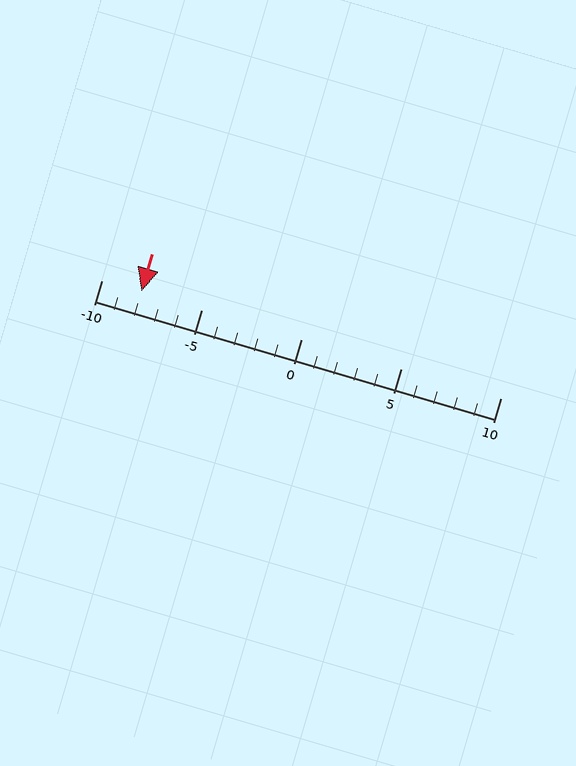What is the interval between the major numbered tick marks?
The major tick marks are spaced 5 units apart.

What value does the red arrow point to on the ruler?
The red arrow points to approximately -8.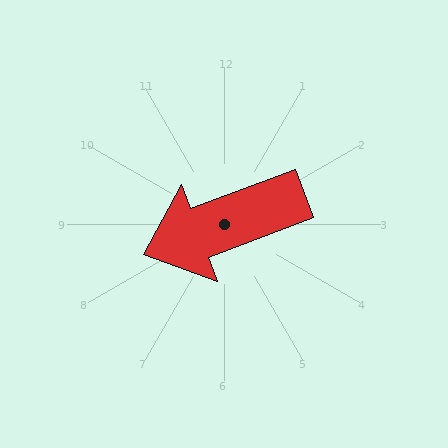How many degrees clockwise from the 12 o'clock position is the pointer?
Approximately 249 degrees.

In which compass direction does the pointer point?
West.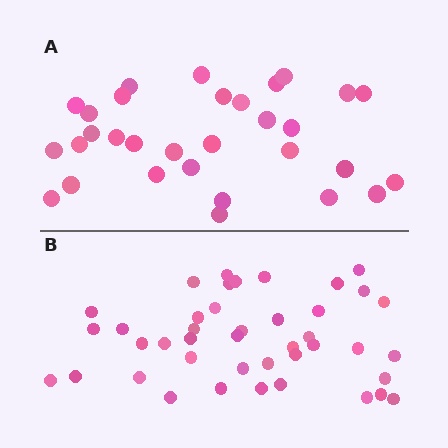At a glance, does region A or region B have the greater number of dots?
Region B (the bottom region) has more dots.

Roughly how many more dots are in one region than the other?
Region B has roughly 12 or so more dots than region A.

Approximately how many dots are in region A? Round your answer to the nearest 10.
About 30 dots. (The exact count is 31, which rounds to 30.)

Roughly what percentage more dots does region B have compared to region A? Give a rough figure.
About 35% more.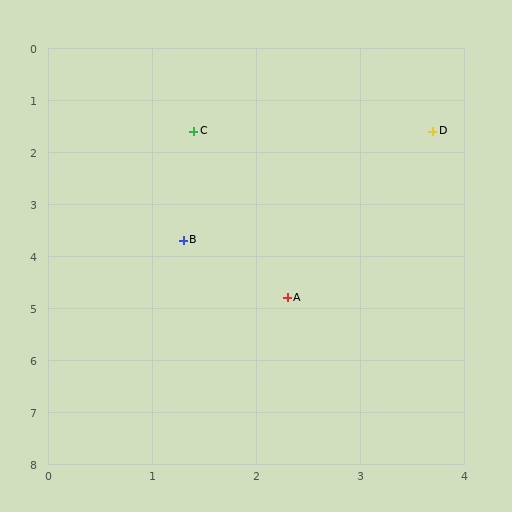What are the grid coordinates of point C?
Point C is at approximately (1.4, 1.6).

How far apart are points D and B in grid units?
Points D and B are about 3.2 grid units apart.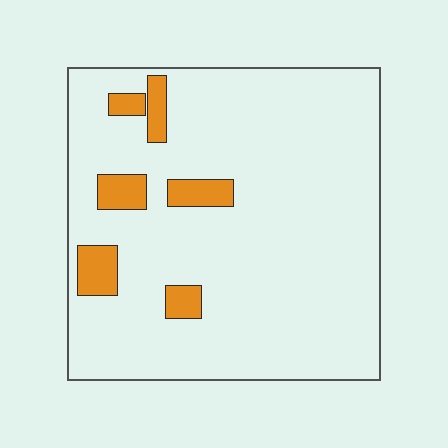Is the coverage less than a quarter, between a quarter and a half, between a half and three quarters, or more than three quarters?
Less than a quarter.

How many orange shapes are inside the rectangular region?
6.